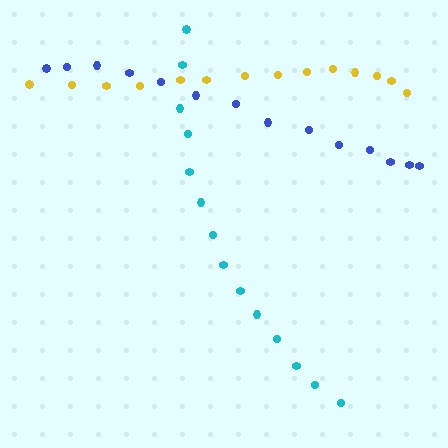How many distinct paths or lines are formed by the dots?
There are 3 distinct paths.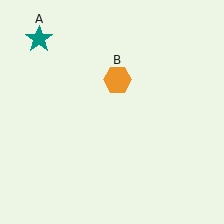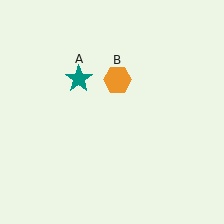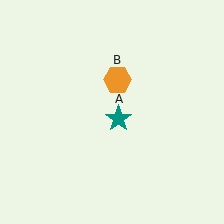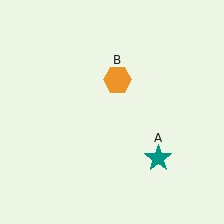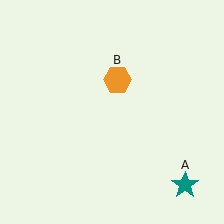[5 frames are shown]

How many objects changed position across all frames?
1 object changed position: teal star (object A).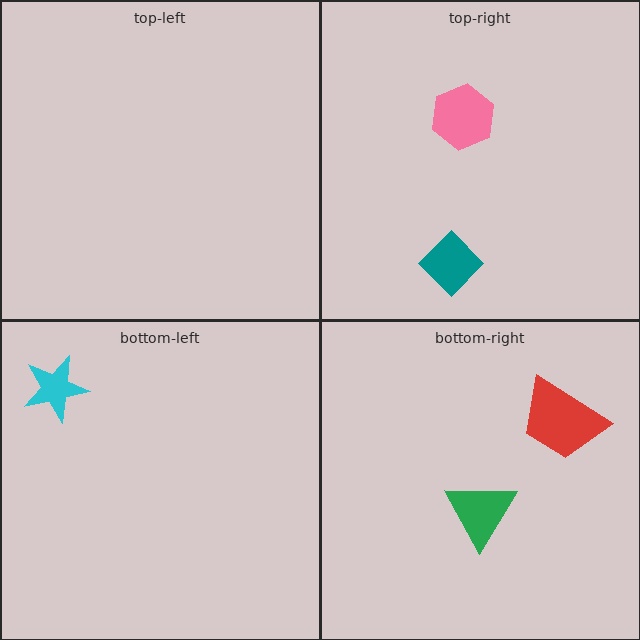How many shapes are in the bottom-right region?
2.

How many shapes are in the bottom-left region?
1.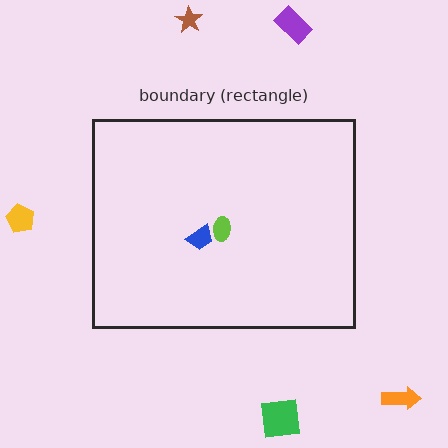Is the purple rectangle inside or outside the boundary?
Outside.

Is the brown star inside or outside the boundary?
Outside.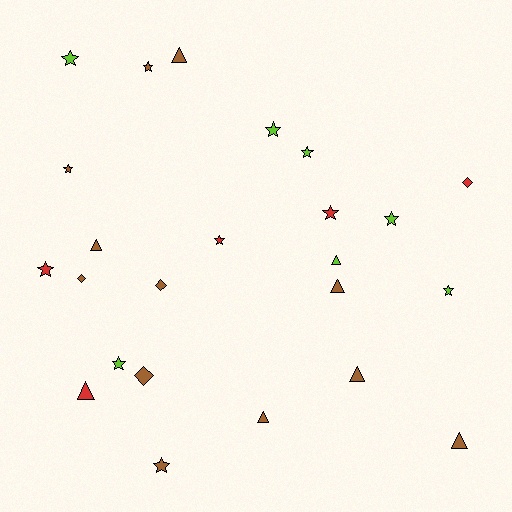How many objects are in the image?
There are 24 objects.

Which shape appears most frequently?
Star, with 12 objects.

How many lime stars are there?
There are 6 lime stars.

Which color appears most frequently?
Brown, with 12 objects.